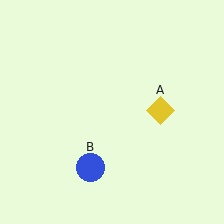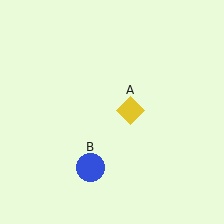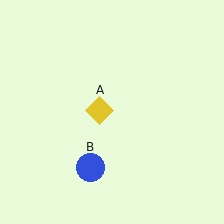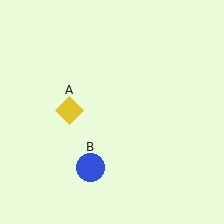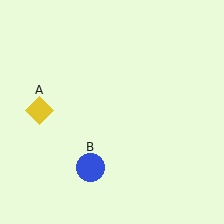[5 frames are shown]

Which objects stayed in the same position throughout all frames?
Blue circle (object B) remained stationary.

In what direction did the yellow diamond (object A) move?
The yellow diamond (object A) moved left.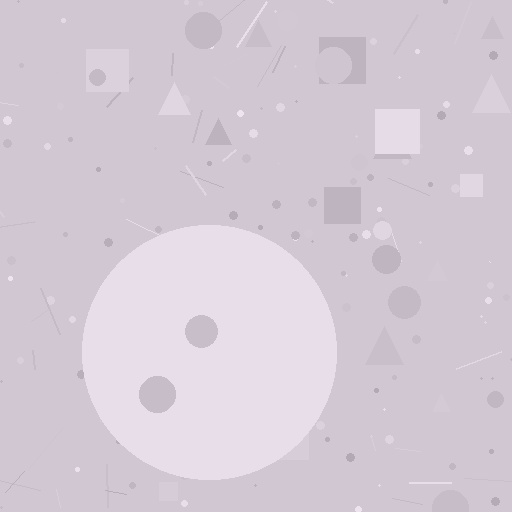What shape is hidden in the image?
A circle is hidden in the image.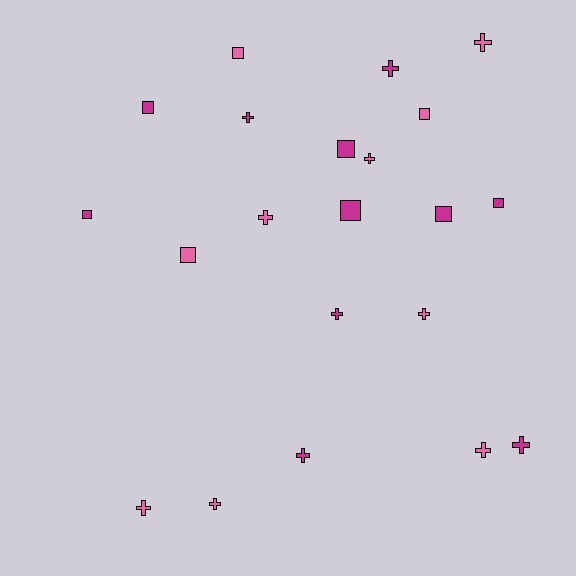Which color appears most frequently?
Magenta, with 11 objects.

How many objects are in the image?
There are 21 objects.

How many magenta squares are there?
There are 6 magenta squares.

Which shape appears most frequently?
Cross, with 12 objects.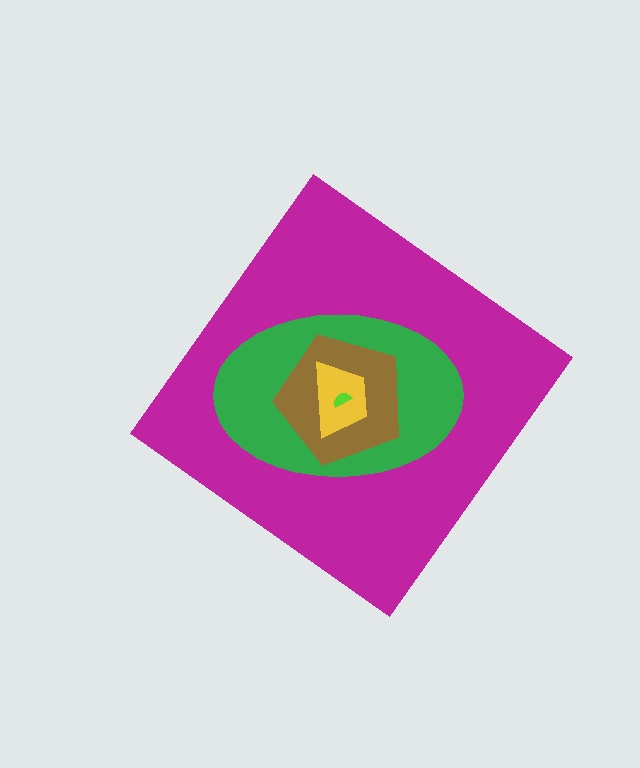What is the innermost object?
The lime semicircle.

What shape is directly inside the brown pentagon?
The yellow trapezoid.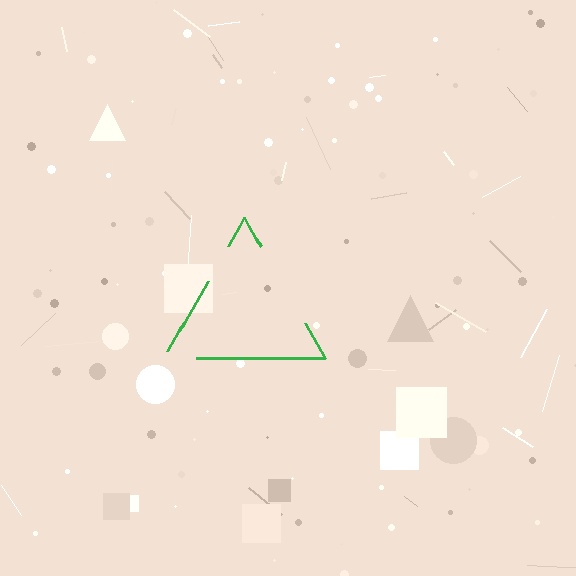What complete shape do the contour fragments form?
The contour fragments form a triangle.